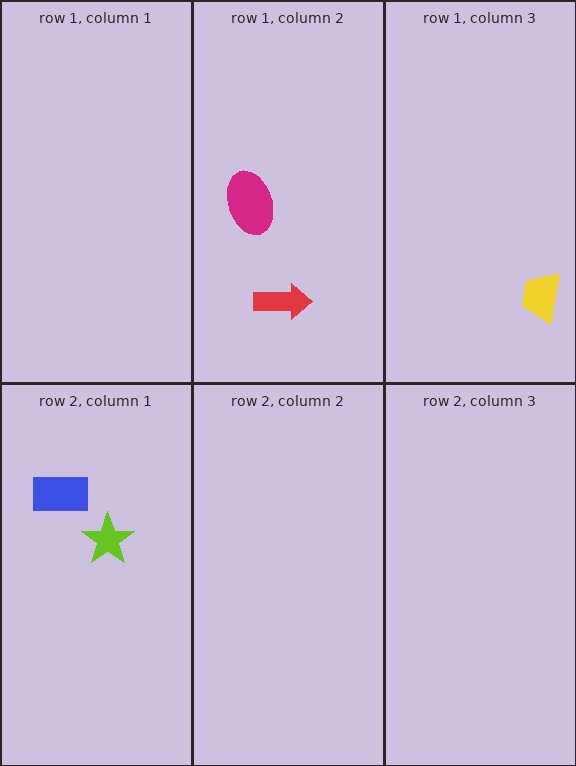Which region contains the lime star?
The row 2, column 1 region.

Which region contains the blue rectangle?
The row 2, column 1 region.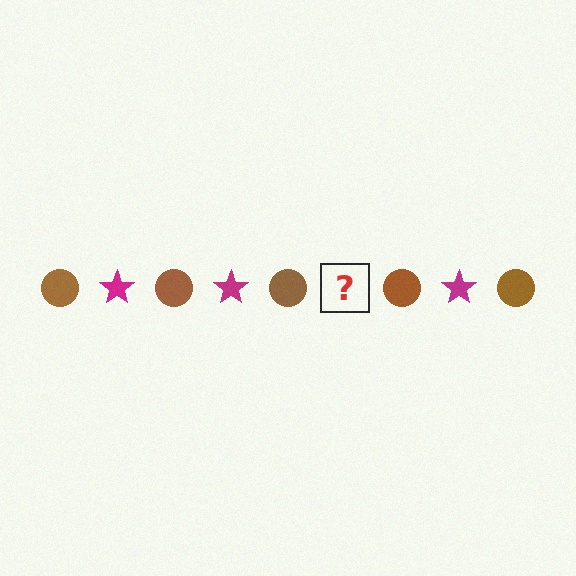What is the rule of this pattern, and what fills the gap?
The rule is that the pattern alternates between brown circle and magenta star. The gap should be filled with a magenta star.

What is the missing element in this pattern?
The missing element is a magenta star.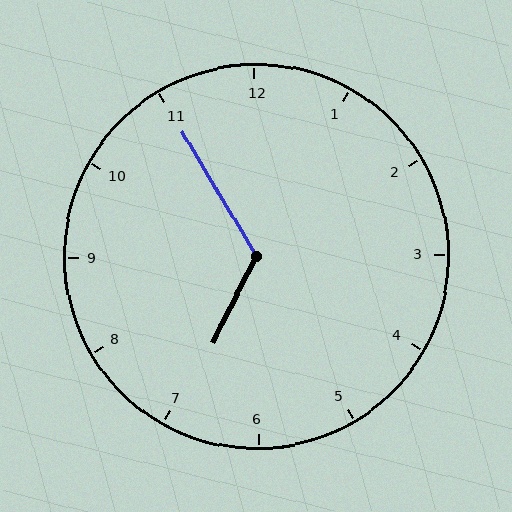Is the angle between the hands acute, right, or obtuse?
It is obtuse.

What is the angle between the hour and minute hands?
Approximately 122 degrees.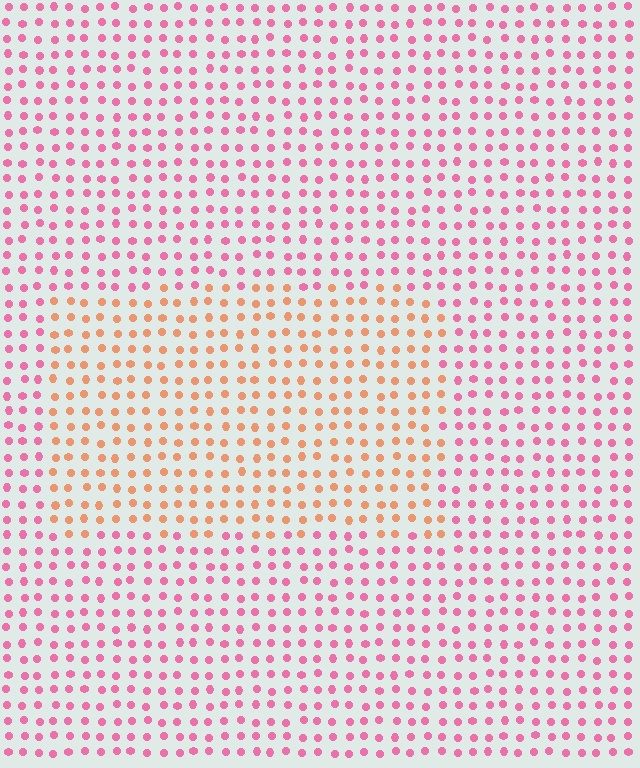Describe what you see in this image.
The image is filled with small pink elements in a uniform arrangement. A rectangle-shaped region is visible where the elements are tinted to a slightly different hue, forming a subtle color boundary.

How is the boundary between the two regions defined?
The boundary is defined purely by a slight shift in hue (about 47 degrees). Spacing, size, and orientation are identical on both sides.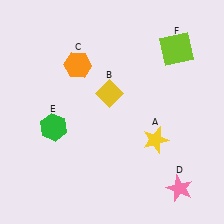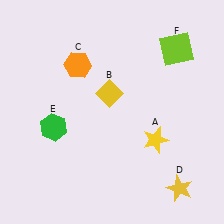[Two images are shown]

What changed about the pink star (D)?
In Image 1, D is pink. In Image 2, it changed to yellow.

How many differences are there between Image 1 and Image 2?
There is 1 difference between the two images.